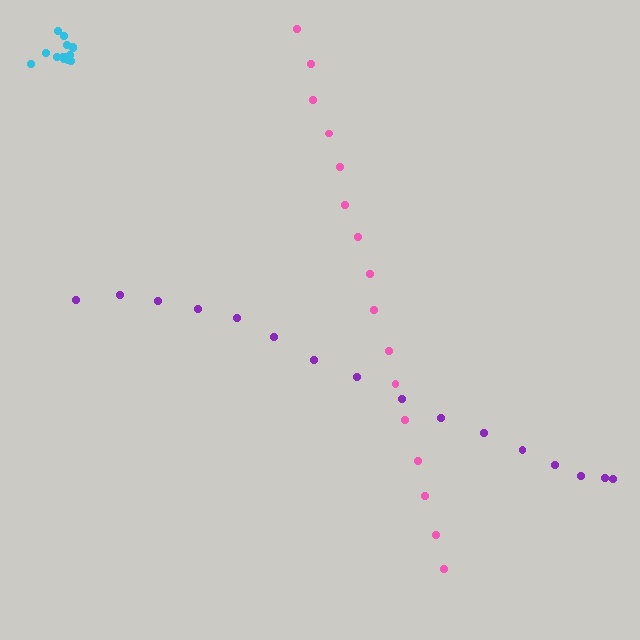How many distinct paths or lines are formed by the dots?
There are 3 distinct paths.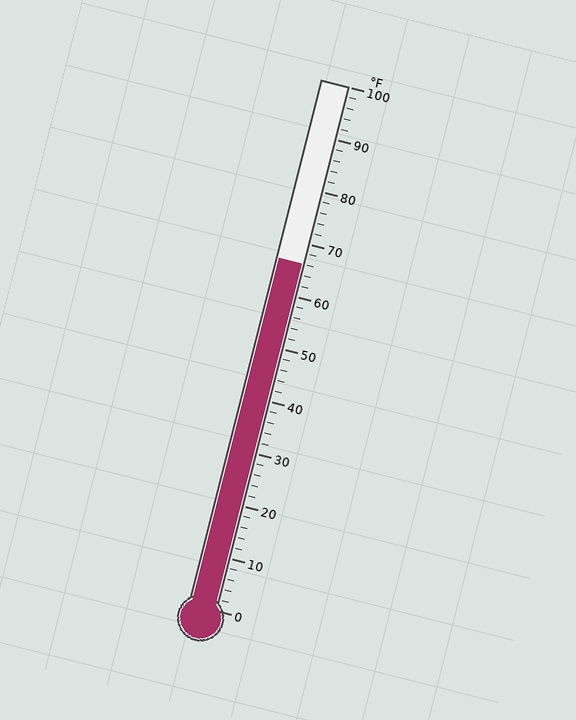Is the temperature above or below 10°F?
The temperature is above 10°F.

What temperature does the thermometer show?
The thermometer shows approximately 66°F.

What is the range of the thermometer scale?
The thermometer scale ranges from 0°F to 100°F.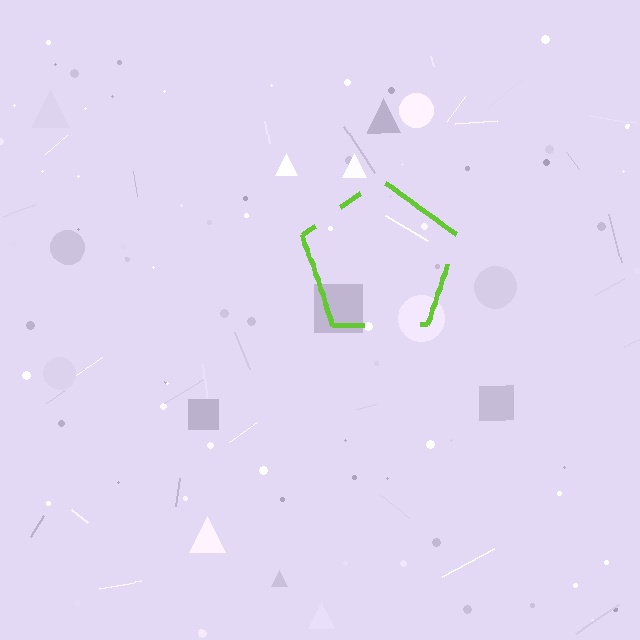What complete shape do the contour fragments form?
The contour fragments form a pentagon.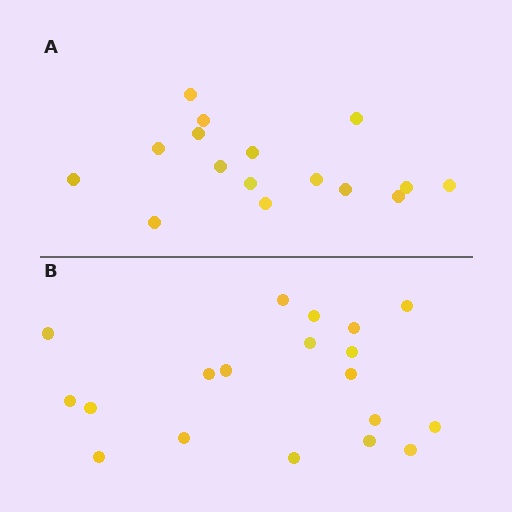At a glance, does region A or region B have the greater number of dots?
Region B (the bottom region) has more dots.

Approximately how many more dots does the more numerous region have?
Region B has just a few more — roughly 2 or 3 more dots than region A.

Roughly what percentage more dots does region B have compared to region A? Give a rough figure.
About 20% more.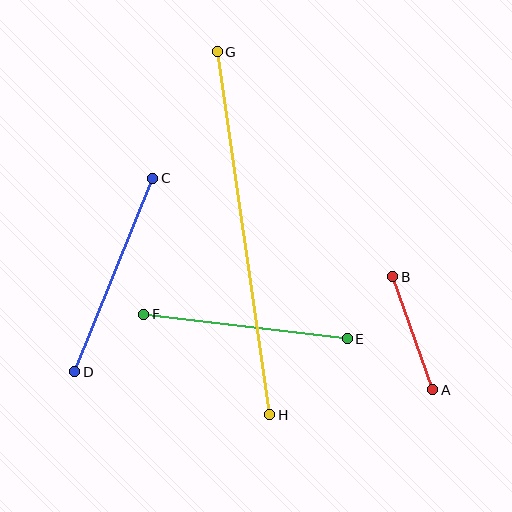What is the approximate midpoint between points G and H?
The midpoint is at approximately (243, 233) pixels.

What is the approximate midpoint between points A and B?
The midpoint is at approximately (413, 333) pixels.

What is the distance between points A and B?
The distance is approximately 120 pixels.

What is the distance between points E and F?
The distance is approximately 205 pixels.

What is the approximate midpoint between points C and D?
The midpoint is at approximately (114, 275) pixels.